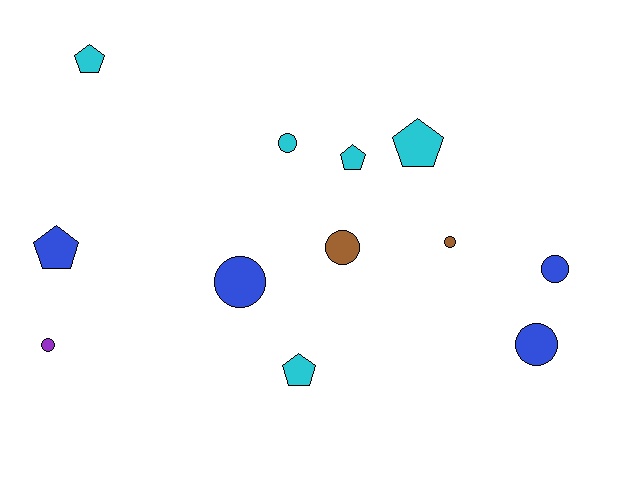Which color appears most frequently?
Cyan, with 5 objects.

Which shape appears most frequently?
Circle, with 7 objects.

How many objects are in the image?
There are 12 objects.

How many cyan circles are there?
There is 1 cyan circle.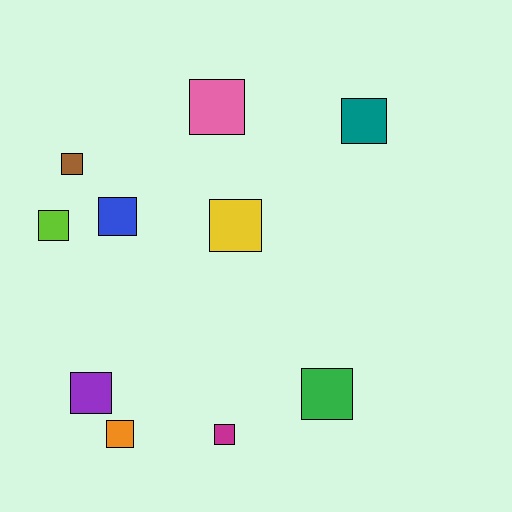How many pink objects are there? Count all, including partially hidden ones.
There is 1 pink object.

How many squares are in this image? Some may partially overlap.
There are 10 squares.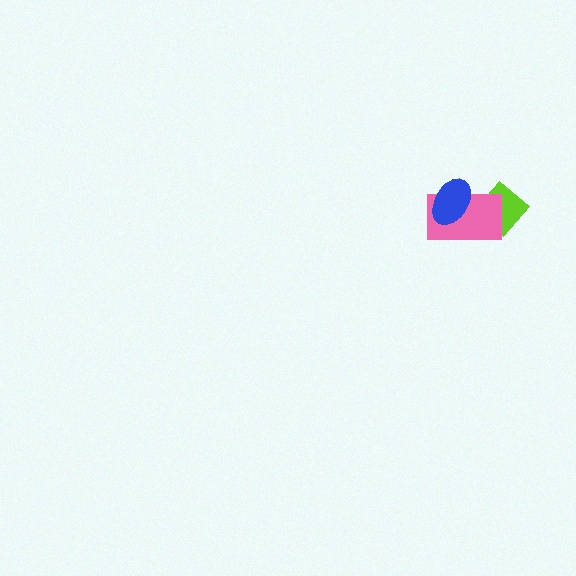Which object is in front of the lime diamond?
The pink rectangle is in front of the lime diamond.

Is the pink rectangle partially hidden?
Yes, it is partially covered by another shape.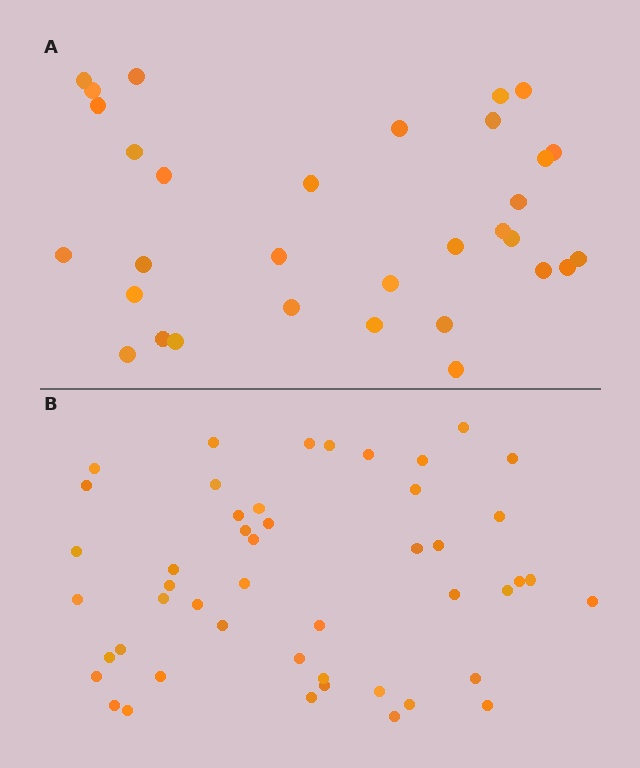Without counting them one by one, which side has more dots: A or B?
Region B (the bottom region) has more dots.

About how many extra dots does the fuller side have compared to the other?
Region B has approximately 15 more dots than region A.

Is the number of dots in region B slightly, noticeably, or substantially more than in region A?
Region B has substantially more. The ratio is roughly 1.5 to 1.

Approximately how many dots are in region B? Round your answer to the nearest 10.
About 50 dots. (The exact count is 48, which rounds to 50.)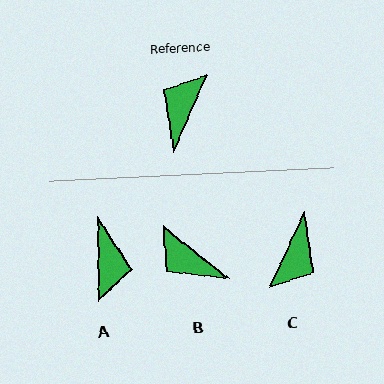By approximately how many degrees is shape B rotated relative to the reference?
Approximately 75 degrees counter-clockwise.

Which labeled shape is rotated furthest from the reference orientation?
C, about 179 degrees away.